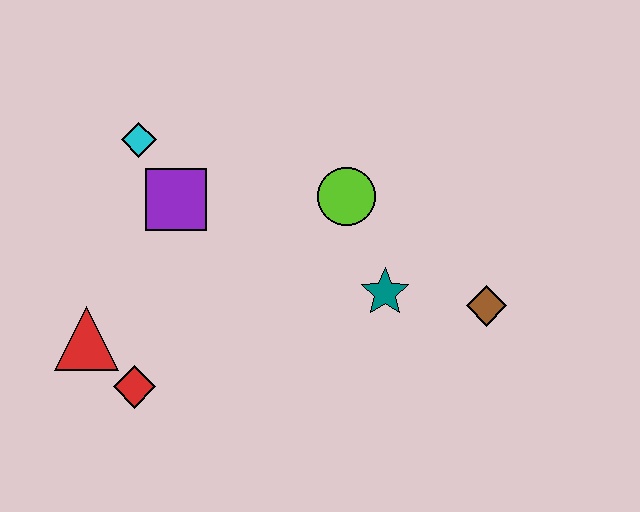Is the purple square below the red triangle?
No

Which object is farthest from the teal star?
The red triangle is farthest from the teal star.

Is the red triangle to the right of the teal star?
No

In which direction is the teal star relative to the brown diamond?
The teal star is to the left of the brown diamond.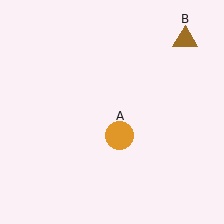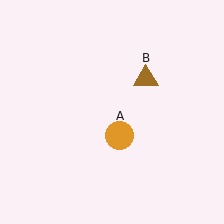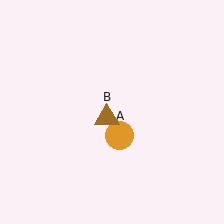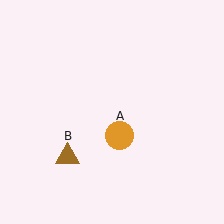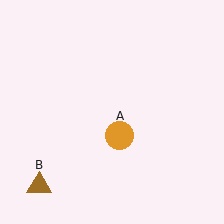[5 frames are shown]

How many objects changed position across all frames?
1 object changed position: brown triangle (object B).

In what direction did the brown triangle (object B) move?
The brown triangle (object B) moved down and to the left.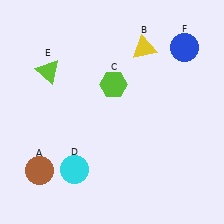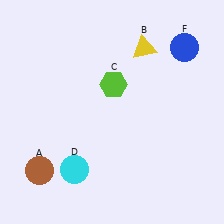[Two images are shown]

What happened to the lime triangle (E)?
The lime triangle (E) was removed in Image 2. It was in the top-left area of Image 1.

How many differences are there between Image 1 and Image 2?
There is 1 difference between the two images.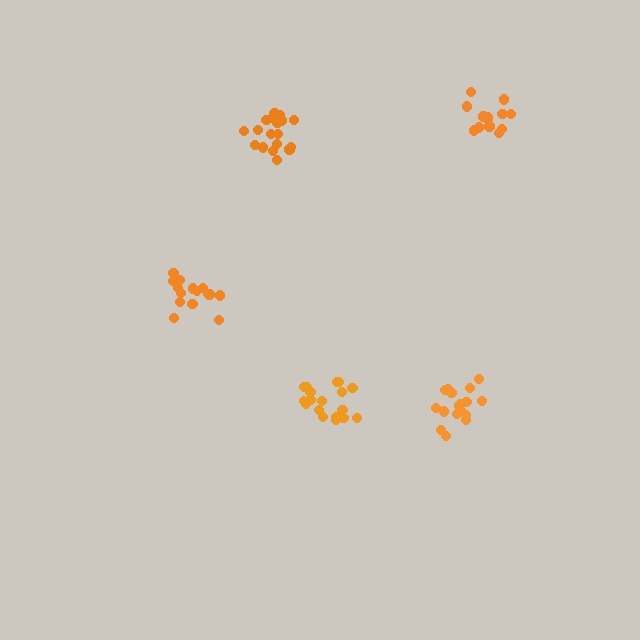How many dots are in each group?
Group 1: 17 dots, Group 2: 18 dots, Group 3: 15 dots, Group 4: 14 dots, Group 5: 18 dots (82 total).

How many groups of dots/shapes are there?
There are 5 groups.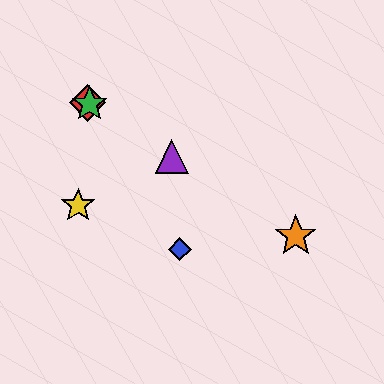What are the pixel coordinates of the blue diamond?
The blue diamond is at (180, 249).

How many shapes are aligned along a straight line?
4 shapes (the red diamond, the green star, the purple triangle, the orange star) are aligned along a straight line.